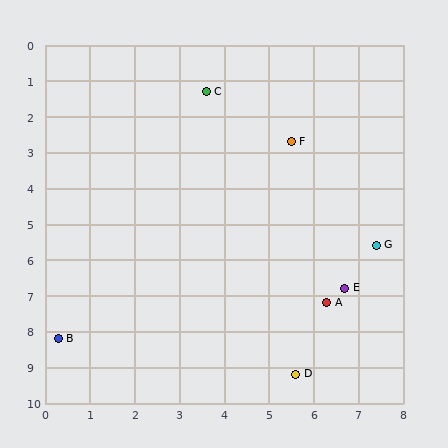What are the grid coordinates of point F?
Point F is at approximately (5.5, 2.7).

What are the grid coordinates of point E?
Point E is at approximately (6.7, 6.8).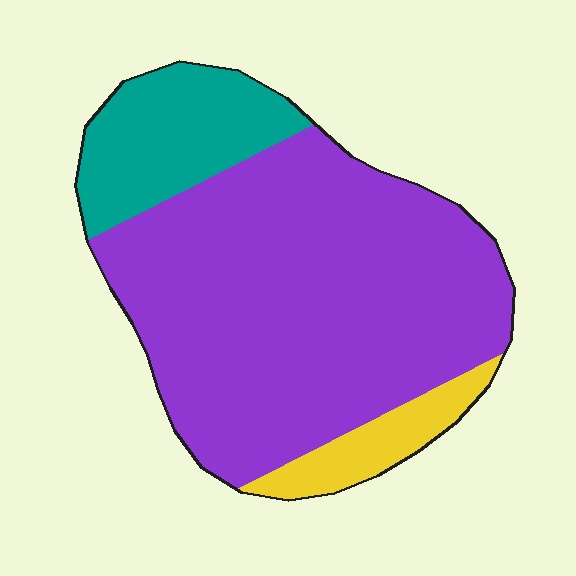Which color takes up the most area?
Purple, at roughly 75%.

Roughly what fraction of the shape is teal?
Teal covers 18% of the shape.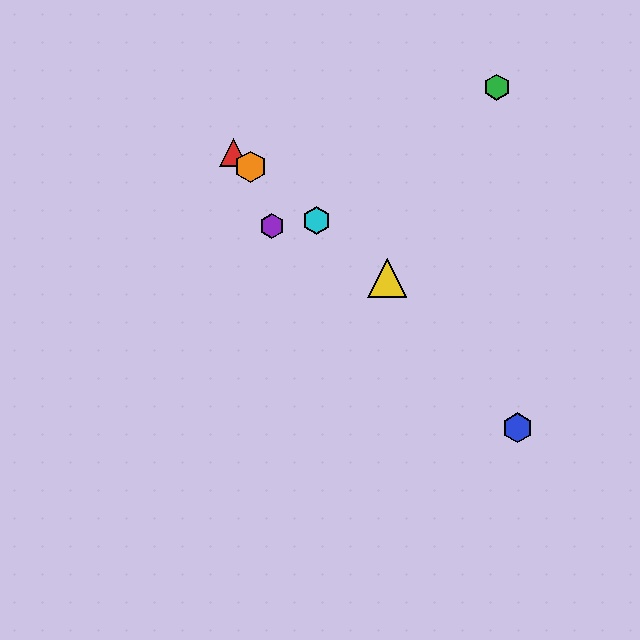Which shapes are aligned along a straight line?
The red triangle, the yellow triangle, the orange hexagon, the cyan hexagon are aligned along a straight line.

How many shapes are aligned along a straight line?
4 shapes (the red triangle, the yellow triangle, the orange hexagon, the cyan hexagon) are aligned along a straight line.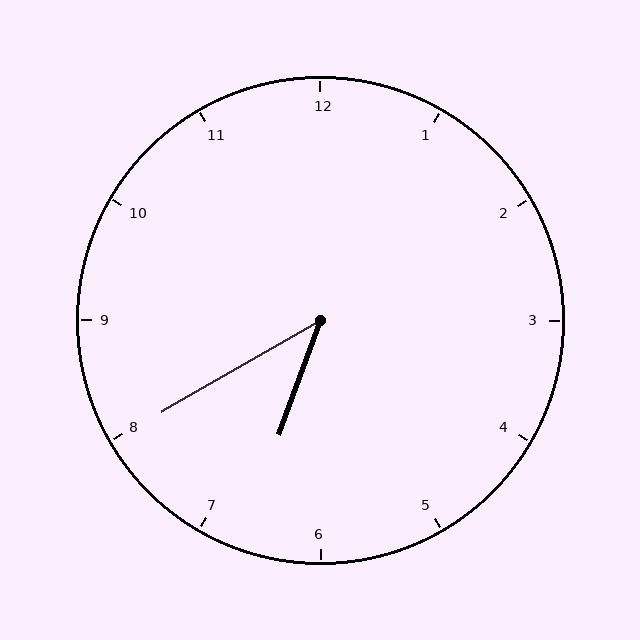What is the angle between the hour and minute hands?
Approximately 40 degrees.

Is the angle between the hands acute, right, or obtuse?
It is acute.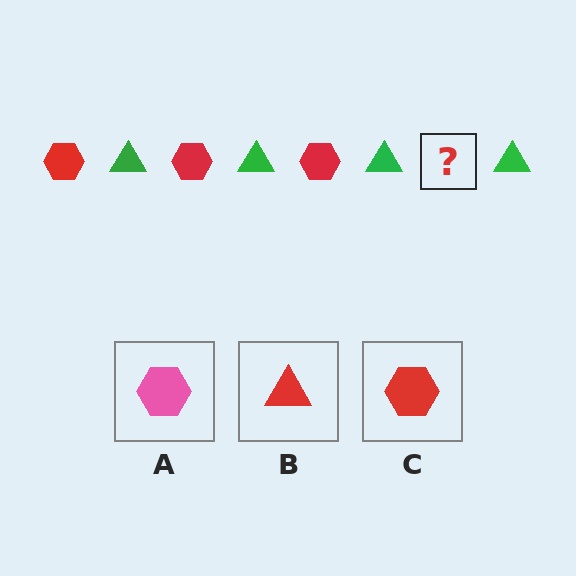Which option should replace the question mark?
Option C.